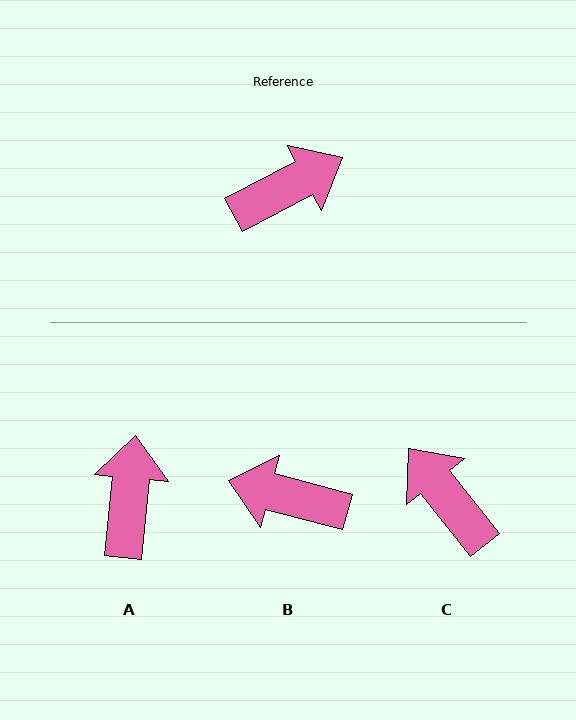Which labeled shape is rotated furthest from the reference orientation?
B, about 138 degrees away.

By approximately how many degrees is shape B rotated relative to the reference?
Approximately 138 degrees counter-clockwise.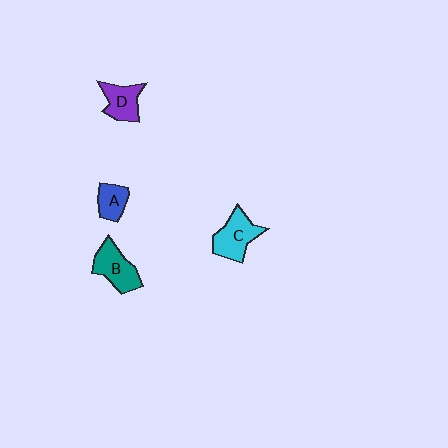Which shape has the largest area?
Shape C (cyan).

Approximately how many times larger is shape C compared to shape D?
Approximately 1.3 times.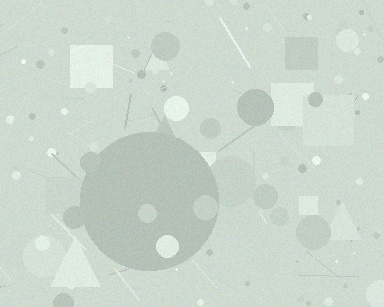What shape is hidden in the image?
A circle is hidden in the image.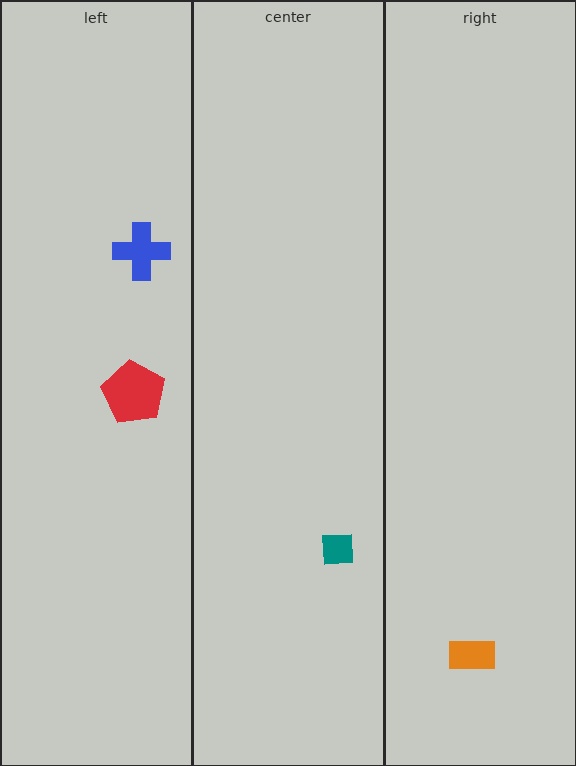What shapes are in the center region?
The teal square.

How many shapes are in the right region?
1.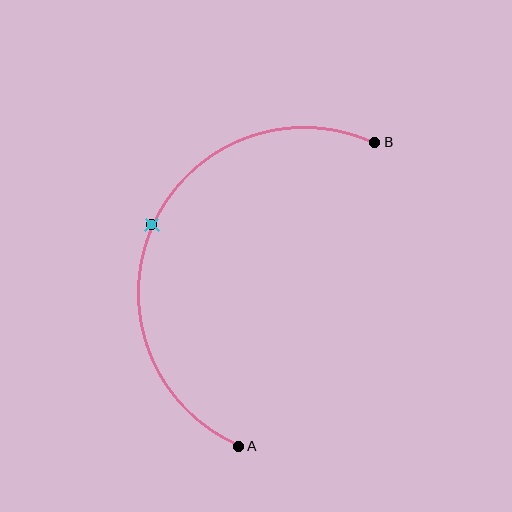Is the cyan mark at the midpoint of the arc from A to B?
Yes. The cyan mark lies on the arc at equal arc-length from both A and B — it is the arc midpoint.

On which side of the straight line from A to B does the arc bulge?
The arc bulges to the left of the straight line connecting A and B.